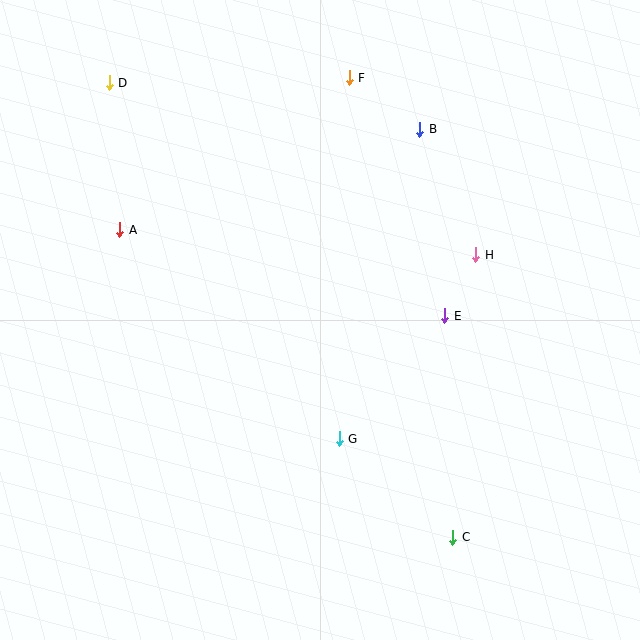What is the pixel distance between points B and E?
The distance between B and E is 188 pixels.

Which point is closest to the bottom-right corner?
Point C is closest to the bottom-right corner.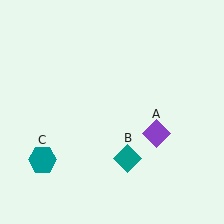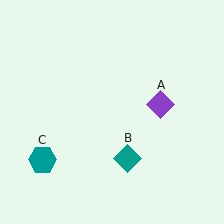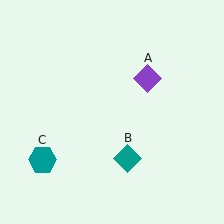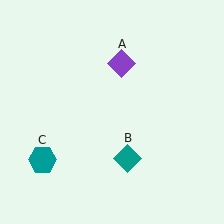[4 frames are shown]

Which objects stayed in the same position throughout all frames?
Teal diamond (object B) and teal hexagon (object C) remained stationary.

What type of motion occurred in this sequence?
The purple diamond (object A) rotated counterclockwise around the center of the scene.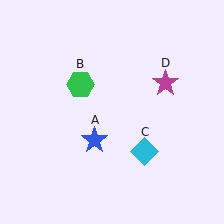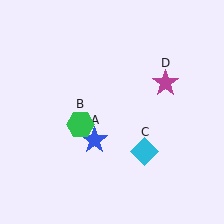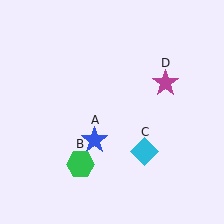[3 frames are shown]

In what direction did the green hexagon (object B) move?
The green hexagon (object B) moved down.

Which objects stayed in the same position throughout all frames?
Blue star (object A) and cyan diamond (object C) and magenta star (object D) remained stationary.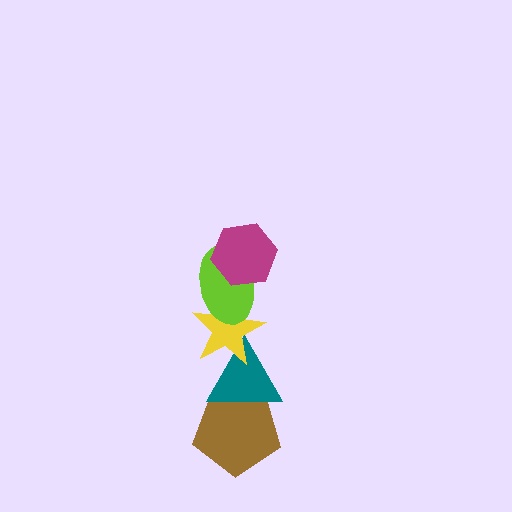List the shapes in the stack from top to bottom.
From top to bottom: the magenta hexagon, the lime ellipse, the yellow star, the teal triangle, the brown pentagon.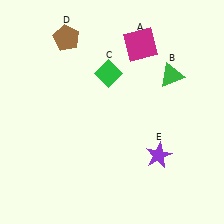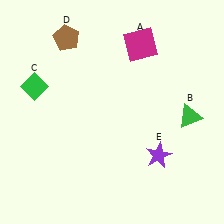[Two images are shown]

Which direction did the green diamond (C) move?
The green diamond (C) moved left.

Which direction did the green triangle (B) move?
The green triangle (B) moved down.